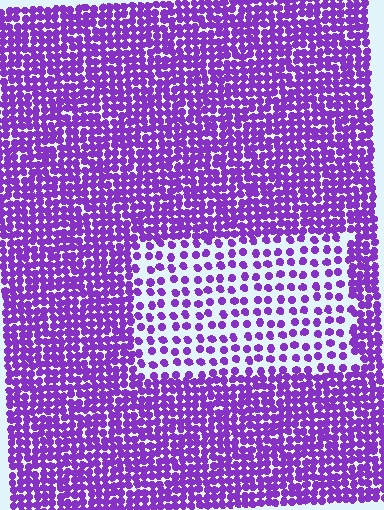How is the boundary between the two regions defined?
The boundary is defined by a change in element density (approximately 2.4x ratio). All elements are the same color, size, and shape.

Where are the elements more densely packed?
The elements are more densely packed outside the rectangle boundary.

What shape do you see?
I see a rectangle.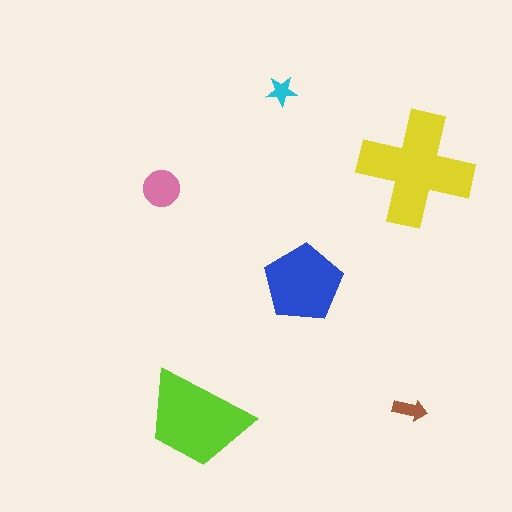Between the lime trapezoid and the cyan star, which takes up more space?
The lime trapezoid.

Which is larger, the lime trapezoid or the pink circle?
The lime trapezoid.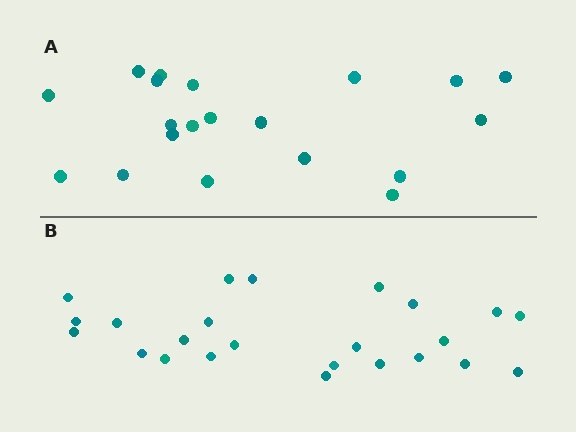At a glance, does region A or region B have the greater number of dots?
Region B (the bottom region) has more dots.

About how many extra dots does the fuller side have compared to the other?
Region B has about 4 more dots than region A.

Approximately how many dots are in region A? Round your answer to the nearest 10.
About 20 dots.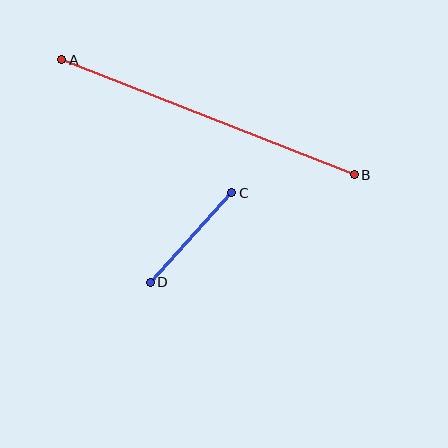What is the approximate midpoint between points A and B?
The midpoint is at approximately (208, 117) pixels.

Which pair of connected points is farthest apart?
Points A and B are farthest apart.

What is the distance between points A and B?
The distance is approximately 314 pixels.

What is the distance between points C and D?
The distance is approximately 121 pixels.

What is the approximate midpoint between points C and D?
The midpoint is at approximately (191, 238) pixels.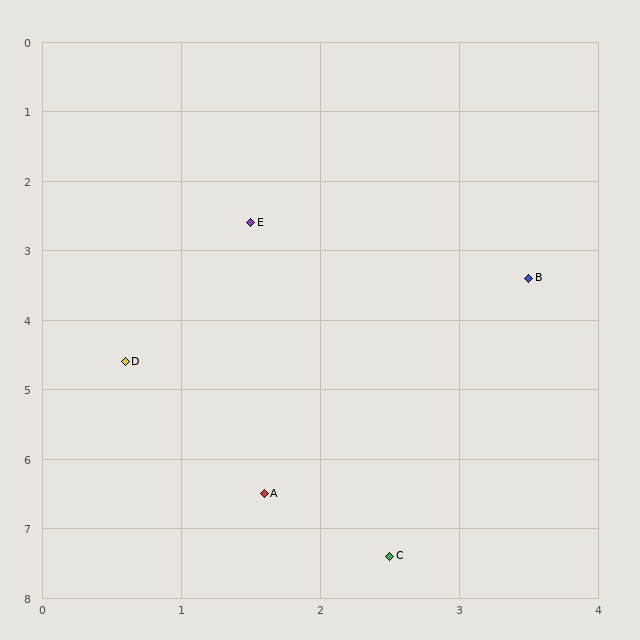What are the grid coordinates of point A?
Point A is at approximately (1.6, 6.5).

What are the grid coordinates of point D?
Point D is at approximately (0.6, 4.6).